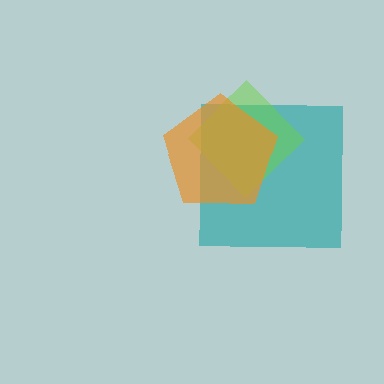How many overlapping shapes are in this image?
There are 3 overlapping shapes in the image.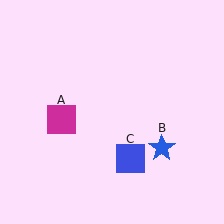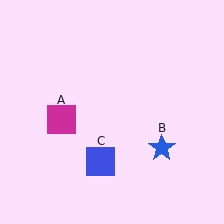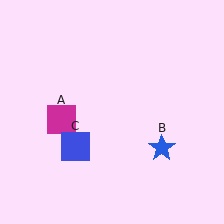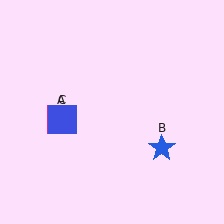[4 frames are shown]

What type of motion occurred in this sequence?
The blue square (object C) rotated clockwise around the center of the scene.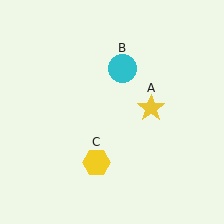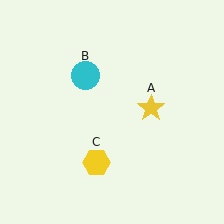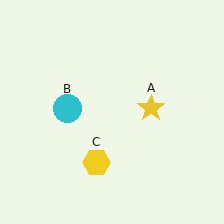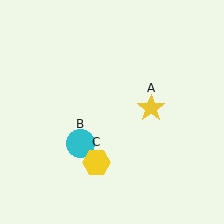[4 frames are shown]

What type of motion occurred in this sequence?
The cyan circle (object B) rotated counterclockwise around the center of the scene.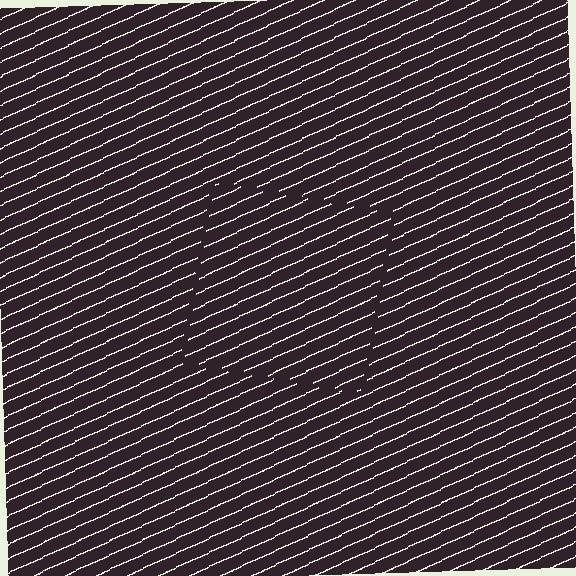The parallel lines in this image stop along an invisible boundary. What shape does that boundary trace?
An illusory square. The interior of the shape contains the same grating, shifted by half a period — the contour is defined by the phase discontinuity where line-ends from the inner and outer gratings abut.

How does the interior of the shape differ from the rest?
The interior of the shape contains the same grating, shifted by half a period — the contour is defined by the phase discontinuity where line-ends from the inner and outer gratings abut.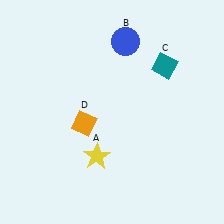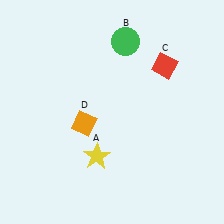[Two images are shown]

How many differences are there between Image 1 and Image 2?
There are 2 differences between the two images.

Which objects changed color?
B changed from blue to green. C changed from teal to red.